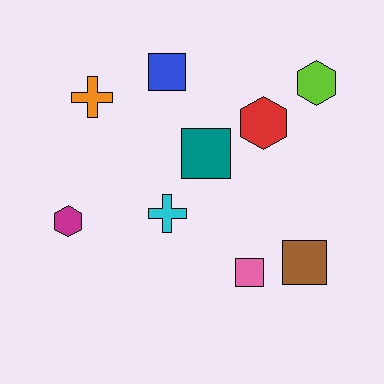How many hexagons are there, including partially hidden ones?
There are 3 hexagons.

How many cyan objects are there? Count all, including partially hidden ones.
There is 1 cyan object.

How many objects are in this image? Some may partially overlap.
There are 9 objects.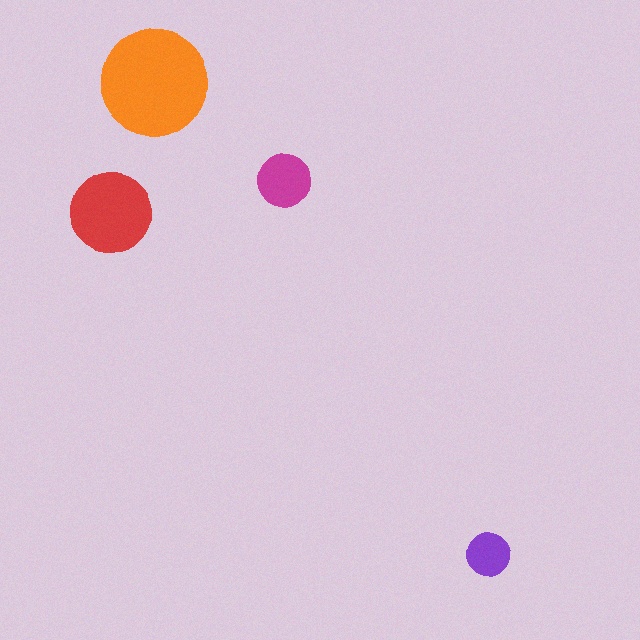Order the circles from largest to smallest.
the orange one, the red one, the magenta one, the purple one.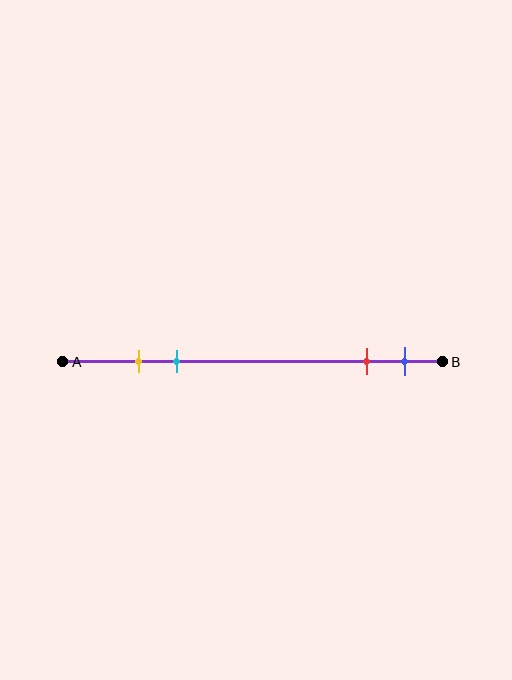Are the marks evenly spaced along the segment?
No, the marks are not evenly spaced.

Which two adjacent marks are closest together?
The yellow and cyan marks are the closest adjacent pair.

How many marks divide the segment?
There are 4 marks dividing the segment.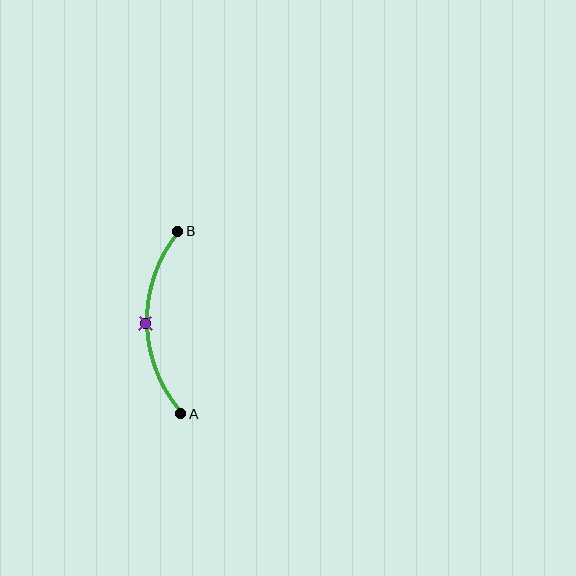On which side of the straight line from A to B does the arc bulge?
The arc bulges to the left of the straight line connecting A and B.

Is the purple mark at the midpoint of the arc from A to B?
Yes. The purple mark lies on the arc at equal arc-length from both A and B — it is the arc midpoint.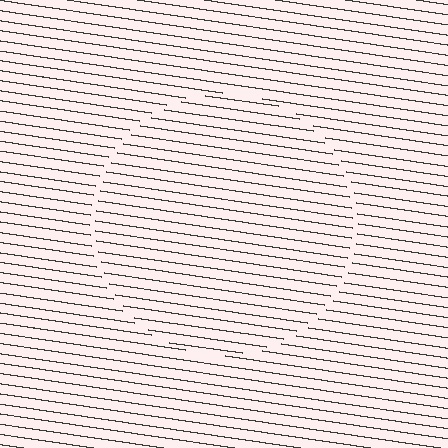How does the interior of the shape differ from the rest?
The interior of the shape contains the same grating, shifted by half a period — the contour is defined by the phase discontinuity where line-ends from the inner and outer gratings abut.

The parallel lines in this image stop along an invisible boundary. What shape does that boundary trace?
An illusory circle. The interior of the shape contains the same grating, shifted by half a period — the contour is defined by the phase discontinuity where line-ends from the inner and outer gratings abut.